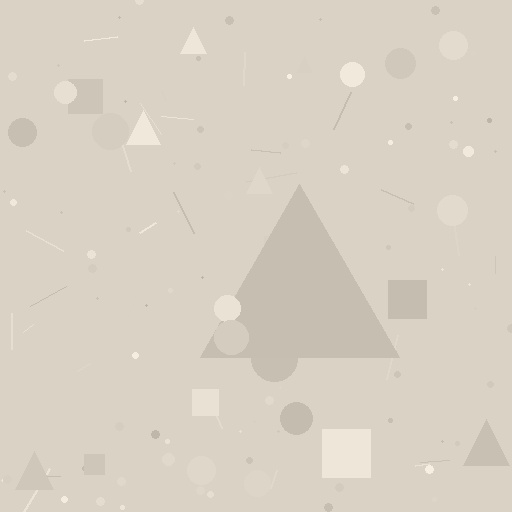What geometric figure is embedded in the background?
A triangle is embedded in the background.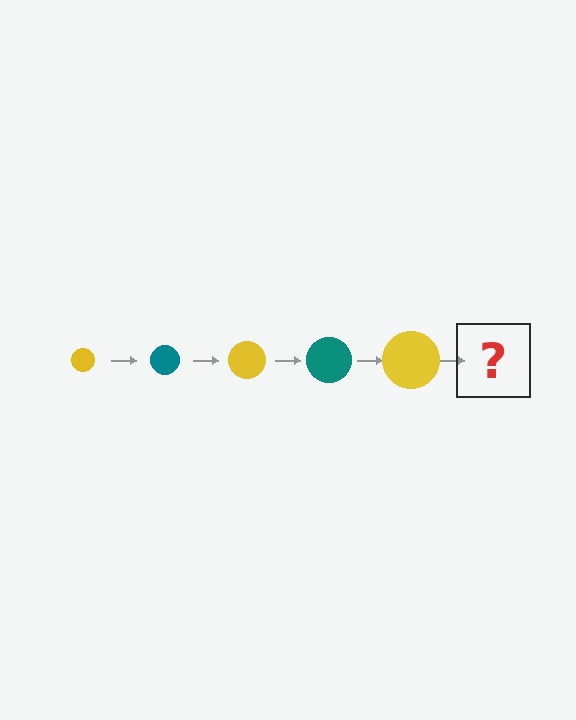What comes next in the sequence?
The next element should be a teal circle, larger than the previous one.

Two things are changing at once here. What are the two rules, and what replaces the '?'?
The two rules are that the circle grows larger each step and the color cycles through yellow and teal. The '?' should be a teal circle, larger than the previous one.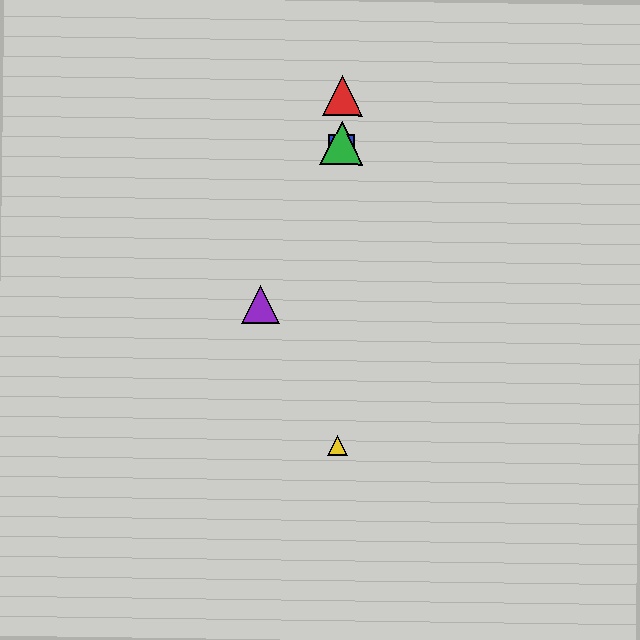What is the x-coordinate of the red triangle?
The red triangle is at x≈342.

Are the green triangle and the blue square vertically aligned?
Yes, both are at x≈341.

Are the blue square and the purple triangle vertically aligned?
No, the blue square is at x≈341 and the purple triangle is at x≈261.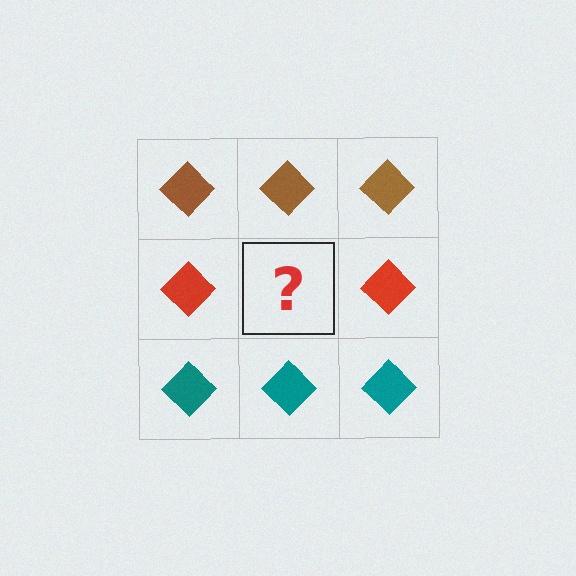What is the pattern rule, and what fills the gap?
The rule is that each row has a consistent color. The gap should be filled with a red diamond.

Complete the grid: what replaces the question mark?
The question mark should be replaced with a red diamond.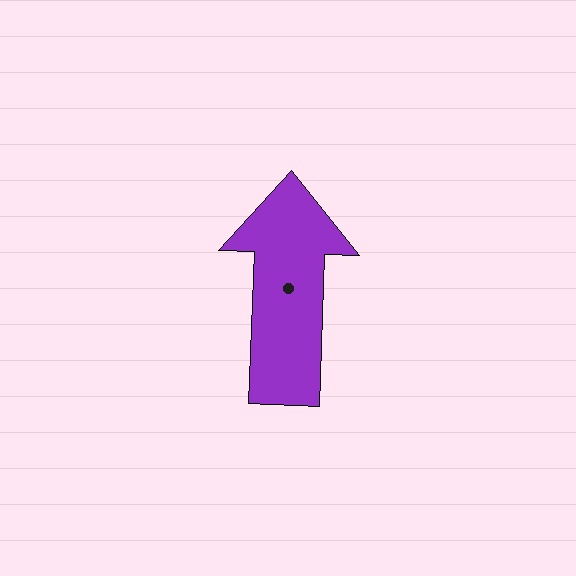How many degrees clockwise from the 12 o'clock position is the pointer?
Approximately 2 degrees.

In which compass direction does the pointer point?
North.